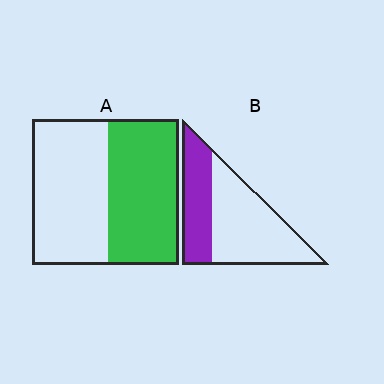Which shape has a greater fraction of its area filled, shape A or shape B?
Shape A.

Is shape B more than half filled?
No.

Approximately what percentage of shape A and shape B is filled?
A is approximately 50% and B is approximately 35%.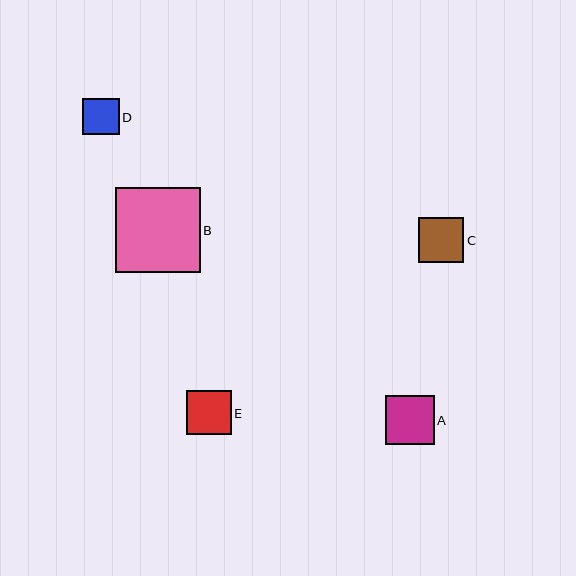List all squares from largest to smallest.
From largest to smallest: B, A, C, E, D.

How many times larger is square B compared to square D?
Square B is approximately 2.3 times the size of square D.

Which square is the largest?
Square B is the largest with a size of approximately 85 pixels.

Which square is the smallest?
Square D is the smallest with a size of approximately 36 pixels.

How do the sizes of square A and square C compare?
Square A and square C are approximately the same size.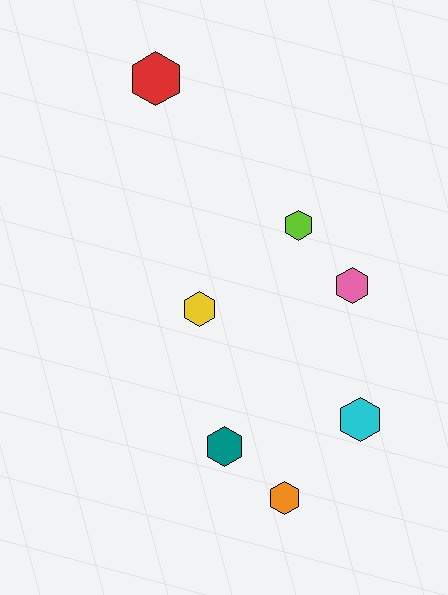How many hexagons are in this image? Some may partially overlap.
There are 7 hexagons.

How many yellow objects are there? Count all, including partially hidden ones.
There is 1 yellow object.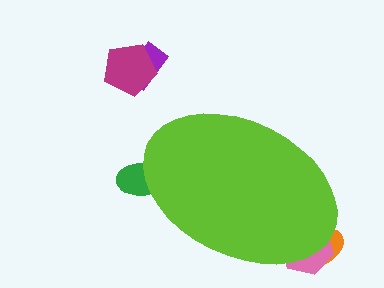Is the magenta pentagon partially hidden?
No, the magenta pentagon is fully visible.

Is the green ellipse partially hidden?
Yes, the green ellipse is partially hidden behind the lime ellipse.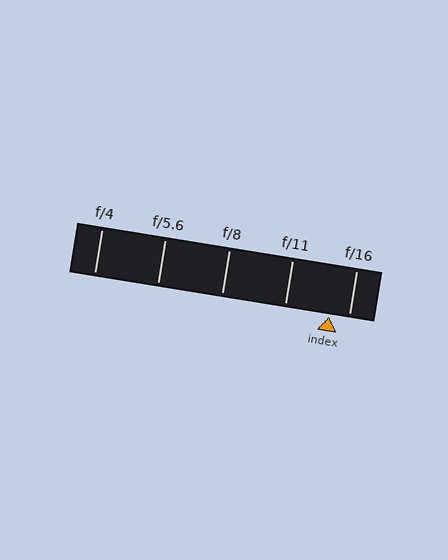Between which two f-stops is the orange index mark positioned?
The index mark is between f/11 and f/16.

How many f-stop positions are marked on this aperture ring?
There are 5 f-stop positions marked.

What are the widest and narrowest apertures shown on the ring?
The widest aperture shown is f/4 and the narrowest is f/16.